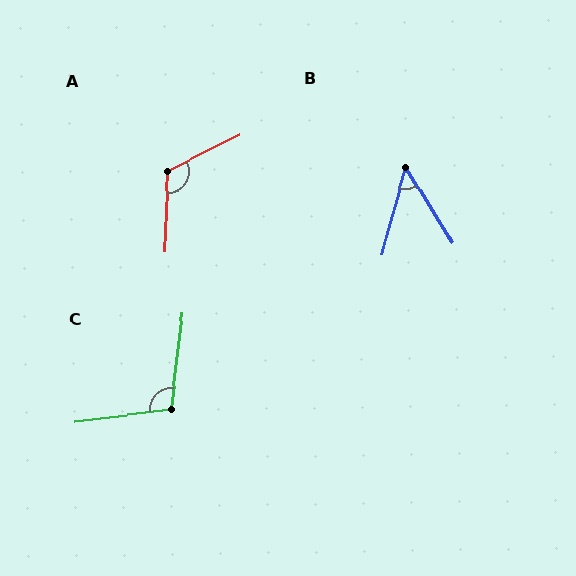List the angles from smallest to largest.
B (47°), C (104°), A (119°).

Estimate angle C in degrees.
Approximately 104 degrees.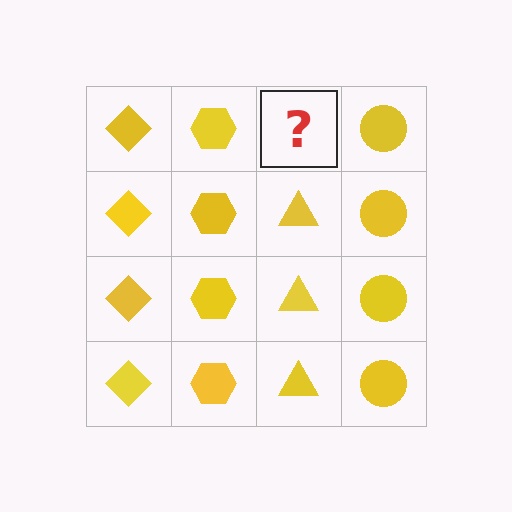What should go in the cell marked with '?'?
The missing cell should contain a yellow triangle.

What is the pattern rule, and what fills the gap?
The rule is that each column has a consistent shape. The gap should be filled with a yellow triangle.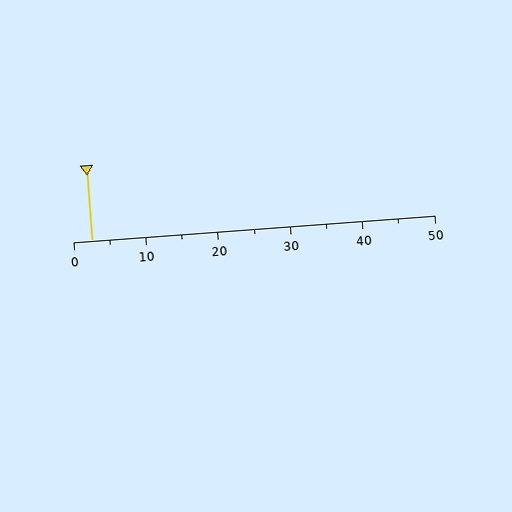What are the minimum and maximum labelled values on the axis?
The axis runs from 0 to 50.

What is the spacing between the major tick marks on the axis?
The major ticks are spaced 10 apart.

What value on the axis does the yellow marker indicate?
The marker indicates approximately 2.5.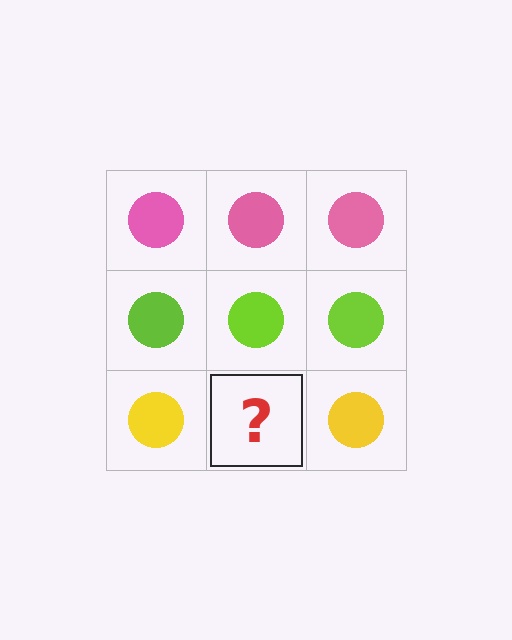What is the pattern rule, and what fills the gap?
The rule is that each row has a consistent color. The gap should be filled with a yellow circle.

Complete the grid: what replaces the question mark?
The question mark should be replaced with a yellow circle.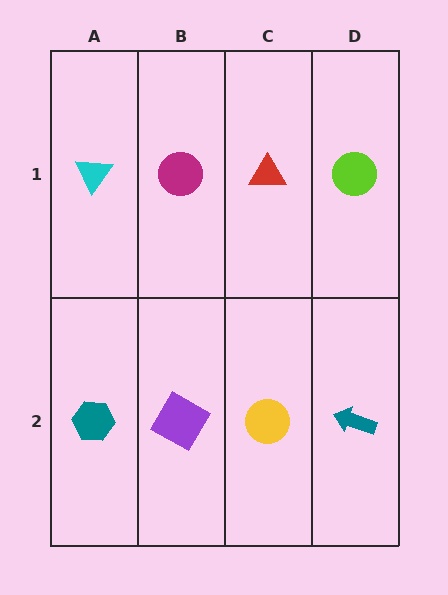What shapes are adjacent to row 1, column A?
A teal hexagon (row 2, column A), a magenta circle (row 1, column B).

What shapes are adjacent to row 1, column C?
A yellow circle (row 2, column C), a magenta circle (row 1, column B), a lime circle (row 1, column D).